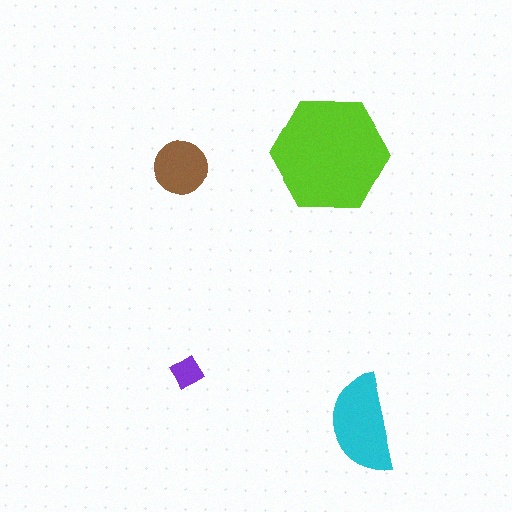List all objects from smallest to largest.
The purple diamond, the brown circle, the cyan semicircle, the lime hexagon.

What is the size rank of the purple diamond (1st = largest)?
4th.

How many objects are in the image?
There are 4 objects in the image.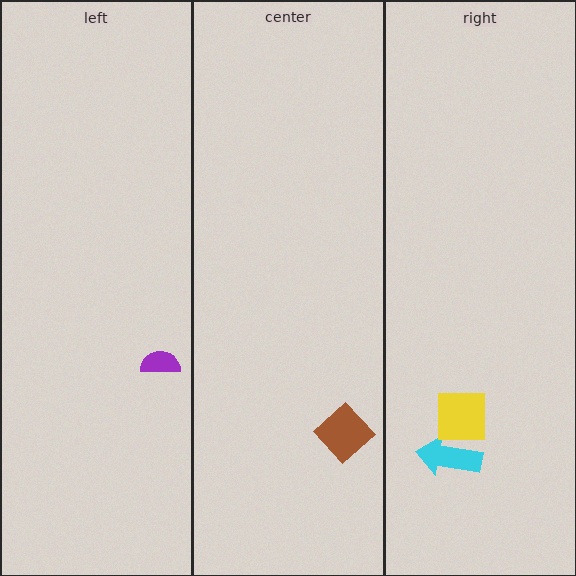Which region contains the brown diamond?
The center region.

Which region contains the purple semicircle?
The left region.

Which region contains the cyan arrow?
The right region.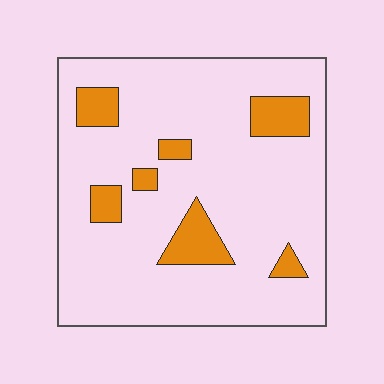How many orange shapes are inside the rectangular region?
7.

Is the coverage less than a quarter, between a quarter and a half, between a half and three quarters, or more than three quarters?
Less than a quarter.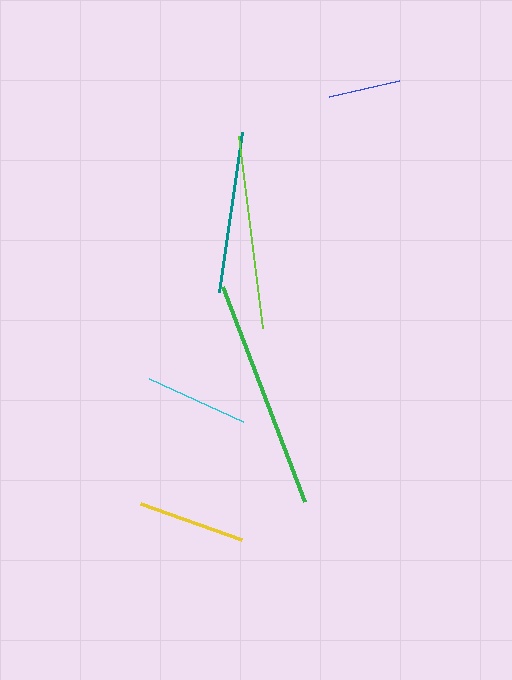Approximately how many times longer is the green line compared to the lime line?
The green line is approximately 1.2 times the length of the lime line.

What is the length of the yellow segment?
The yellow segment is approximately 107 pixels long.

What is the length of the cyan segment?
The cyan segment is approximately 103 pixels long.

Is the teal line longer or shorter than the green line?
The green line is longer than the teal line.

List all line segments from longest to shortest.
From longest to shortest: green, lime, teal, yellow, cyan, blue.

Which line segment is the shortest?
The blue line is the shortest at approximately 71 pixels.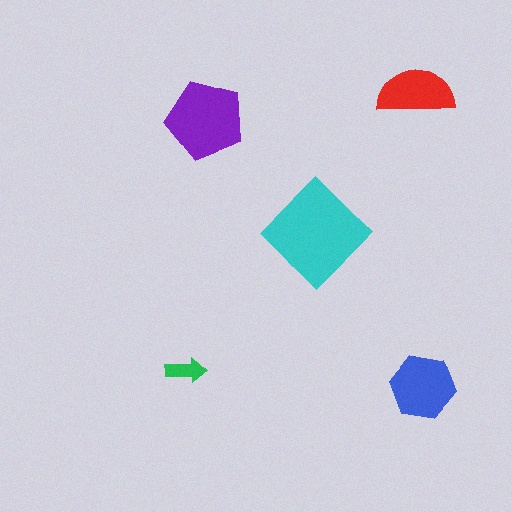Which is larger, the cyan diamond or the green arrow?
The cyan diamond.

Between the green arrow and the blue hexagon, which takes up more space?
The blue hexagon.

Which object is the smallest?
The green arrow.